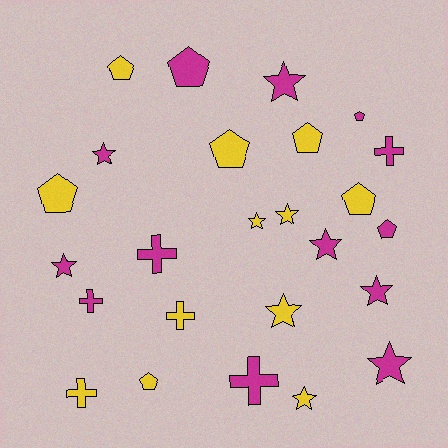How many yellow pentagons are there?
There are 6 yellow pentagons.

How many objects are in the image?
There are 25 objects.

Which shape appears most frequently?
Star, with 10 objects.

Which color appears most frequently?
Magenta, with 13 objects.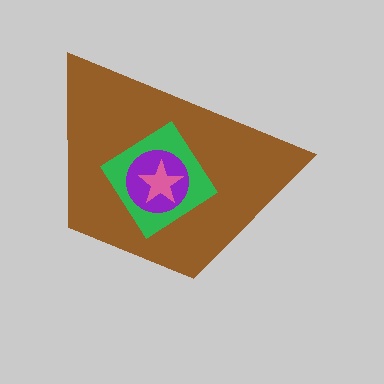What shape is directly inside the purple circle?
The pink star.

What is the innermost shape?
The pink star.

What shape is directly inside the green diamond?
The purple circle.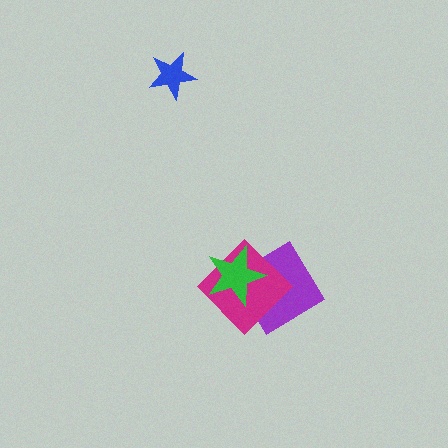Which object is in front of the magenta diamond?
The green star is in front of the magenta diamond.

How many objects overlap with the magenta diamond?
2 objects overlap with the magenta diamond.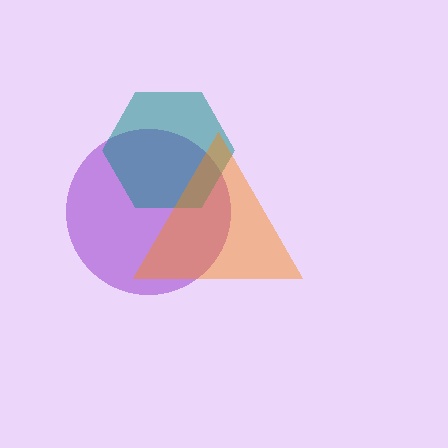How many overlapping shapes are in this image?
There are 3 overlapping shapes in the image.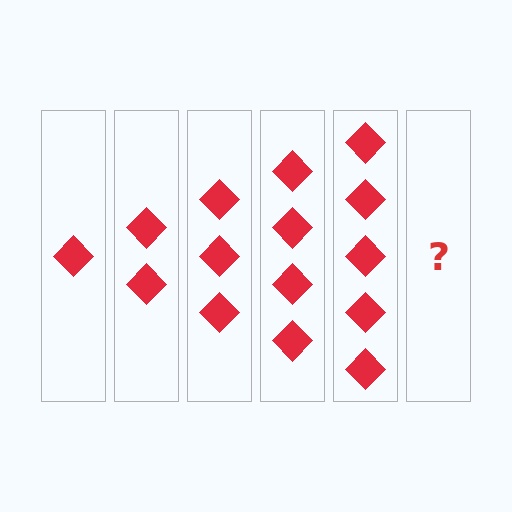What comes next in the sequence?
The next element should be 6 diamonds.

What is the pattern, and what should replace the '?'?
The pattern is that each step adds one more diamond. The '?' should be 6 diamonds.